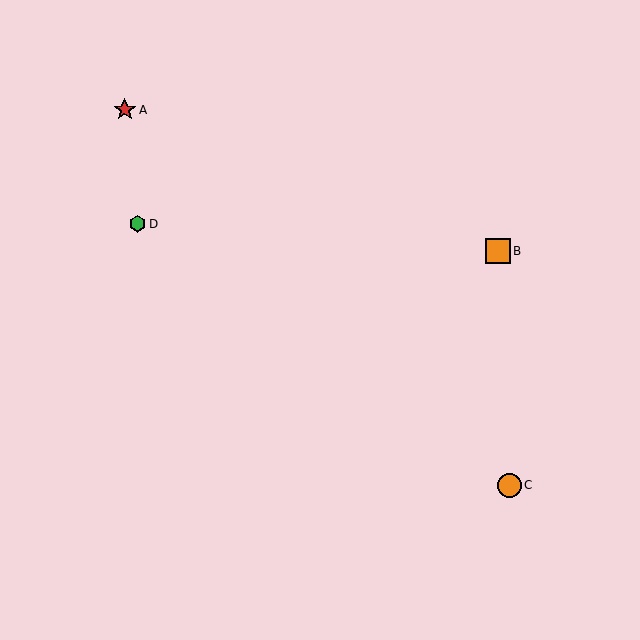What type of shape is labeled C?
Shape C is an orange circle.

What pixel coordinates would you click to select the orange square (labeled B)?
Click at (498, 251) to select the orange square B.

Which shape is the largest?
The orange square (labeled B) is the largest.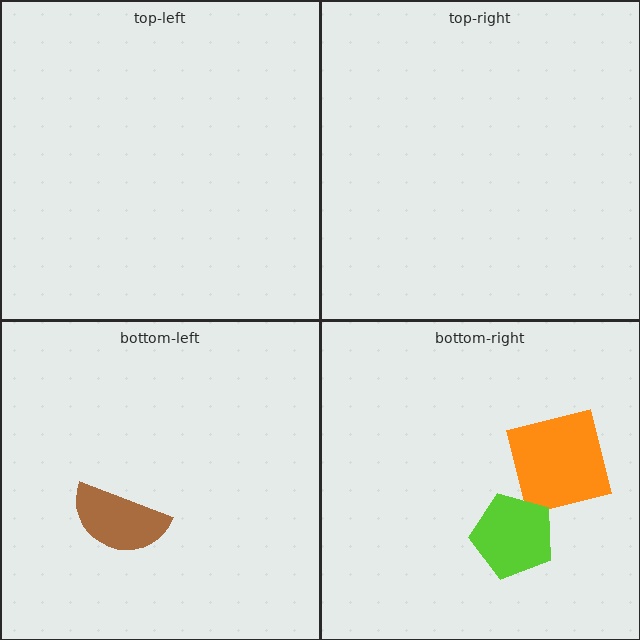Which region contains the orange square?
The bottom-right region.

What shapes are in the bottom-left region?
The brown semicircle.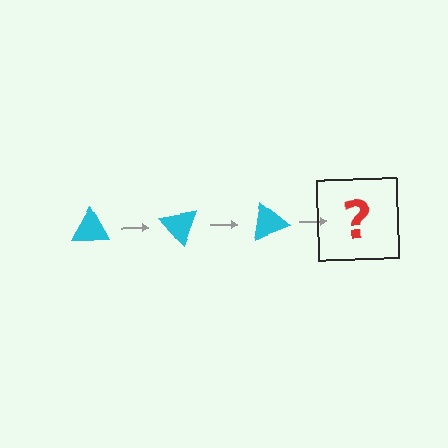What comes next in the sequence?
The next element should be a cyan triangle rotated 150 degrees.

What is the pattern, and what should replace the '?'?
The pattern is that the triangle rotates 50 degrees each step. The '?' should be a cyan triangle rotated 150 degrees.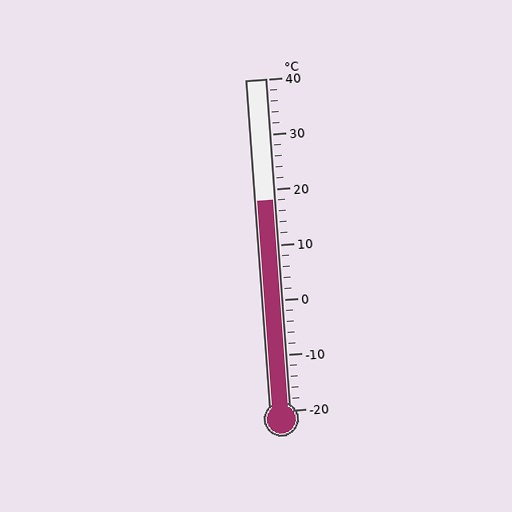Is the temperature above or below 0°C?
The temperature is above 0°C.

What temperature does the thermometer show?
The thermometer shows approximately 18°C.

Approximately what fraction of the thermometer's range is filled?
The thermometer is filled to approximately 65% of its range.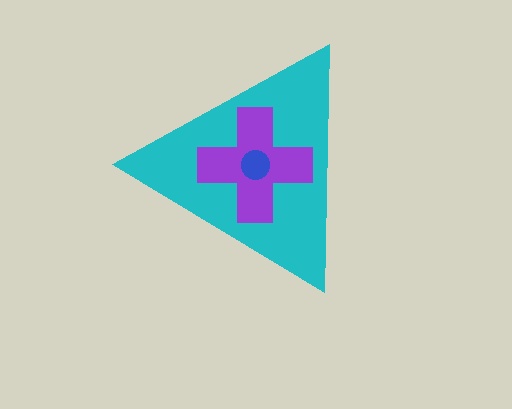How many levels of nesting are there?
3.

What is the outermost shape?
The cyan triangle.